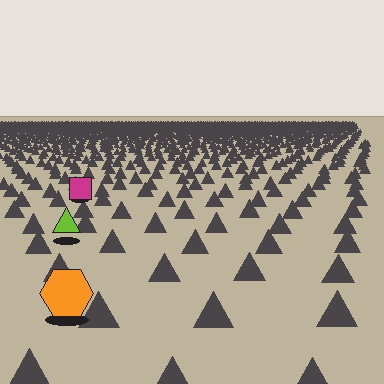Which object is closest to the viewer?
The orange hexagon is closest. The texture marks near it are larger and more spread out.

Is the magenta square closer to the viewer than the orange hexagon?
No. The orange hexagon is closer — you can tell from the texture gradient: the ground texture is coarser near it.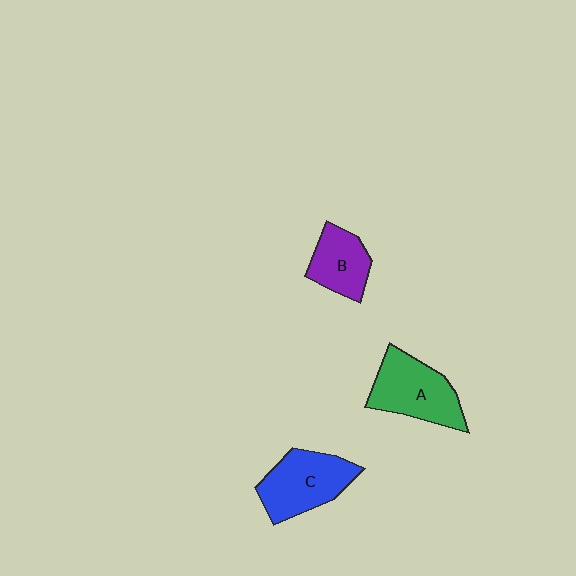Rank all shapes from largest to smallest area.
From largest to smallest: A (green), C (blue), B (purple).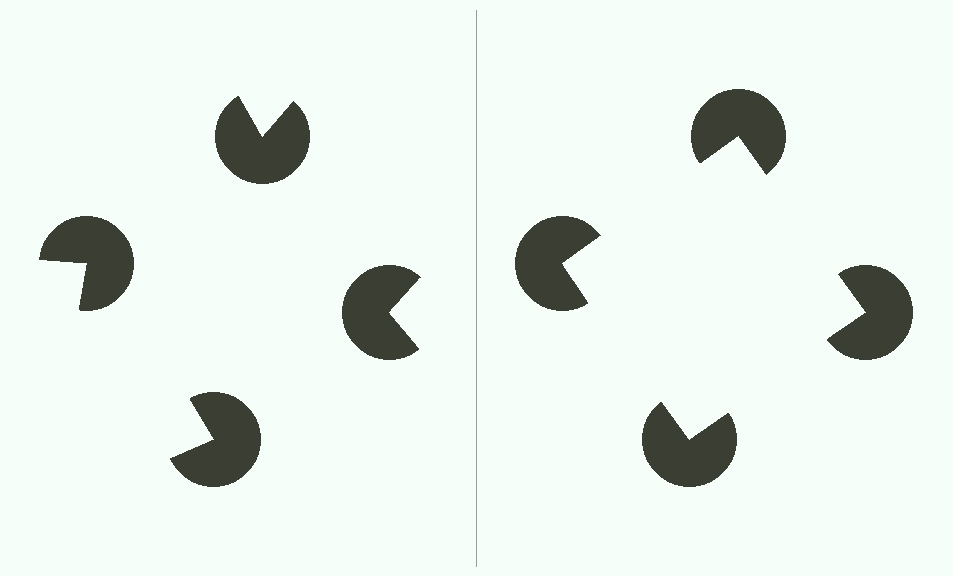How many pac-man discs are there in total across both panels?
8 — 4 on each side.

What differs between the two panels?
The pac-man discs are positioned identically on both sides; only the wedge orientations differ. On the right they align to a square; on the left they are misaligned.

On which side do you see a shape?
An illusory square appears on the right side. On the left side the wedge cuts are rotated, so no coherent shape forms.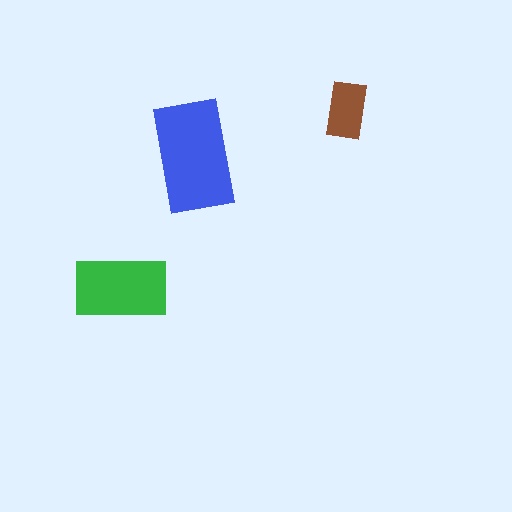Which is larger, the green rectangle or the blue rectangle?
The blue one.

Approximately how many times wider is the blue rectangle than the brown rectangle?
About 2 times wider.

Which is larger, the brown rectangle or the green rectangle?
The green one.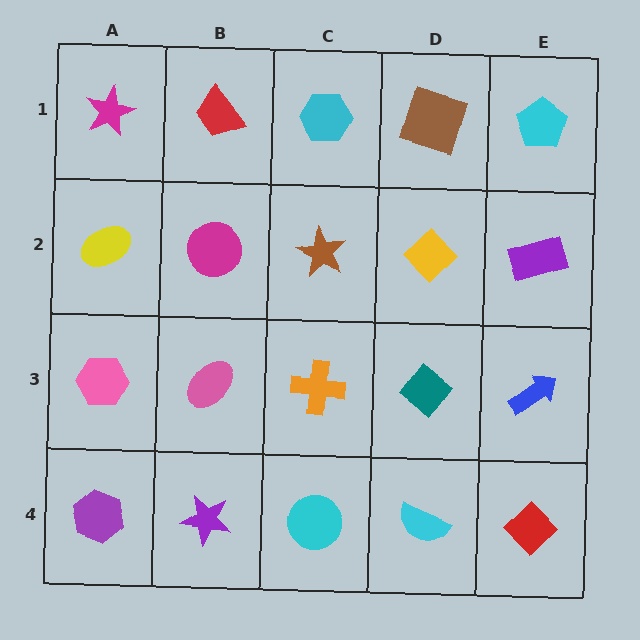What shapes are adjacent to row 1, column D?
A yellow diamond (row 2, column D), a cyan hexagon (row 1, column C), a cyan pentagon (row 1, column E).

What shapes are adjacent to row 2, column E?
A cyan pentagon (row 1, column E), a blue arrow (row 3, column E), a yellow diamond (row 2, column D).